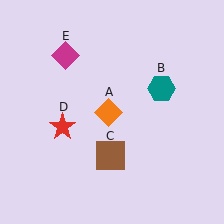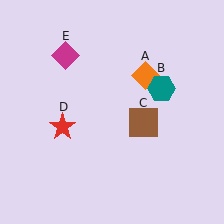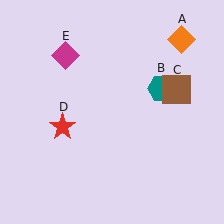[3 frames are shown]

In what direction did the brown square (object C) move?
The brown square (object C) moved up and to the right.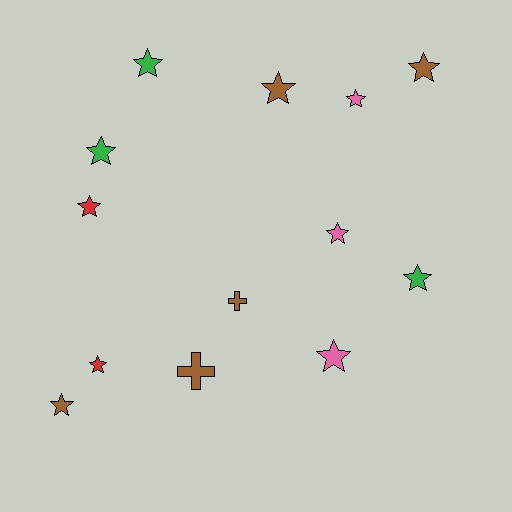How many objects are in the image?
There are 13 objects.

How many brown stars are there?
There are 3 brown stars.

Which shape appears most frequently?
Star, with 11 objects.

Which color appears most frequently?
Brown, with 5 objects.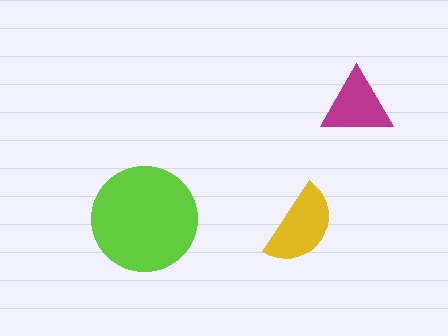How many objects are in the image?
There are 3 objects in the image.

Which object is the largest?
The lime circle.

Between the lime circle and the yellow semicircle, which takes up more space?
The lime circle.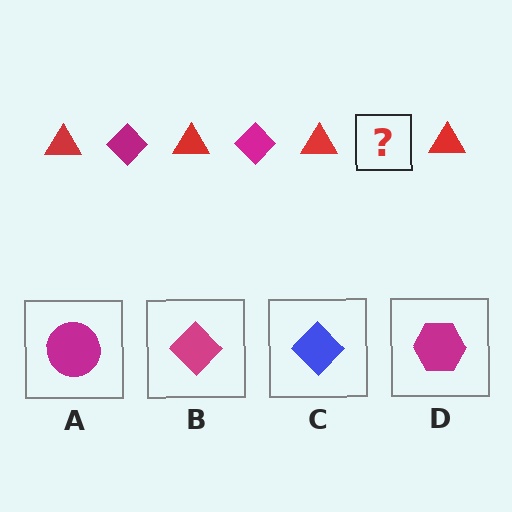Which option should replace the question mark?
Option B.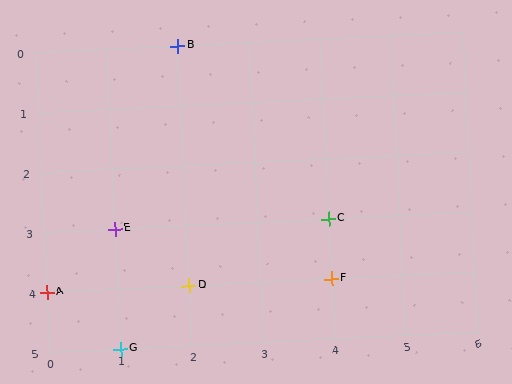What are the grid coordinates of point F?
Point F is at grid coordinates (4, 4).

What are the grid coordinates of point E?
Point E is at grid coordinates (1, 3).